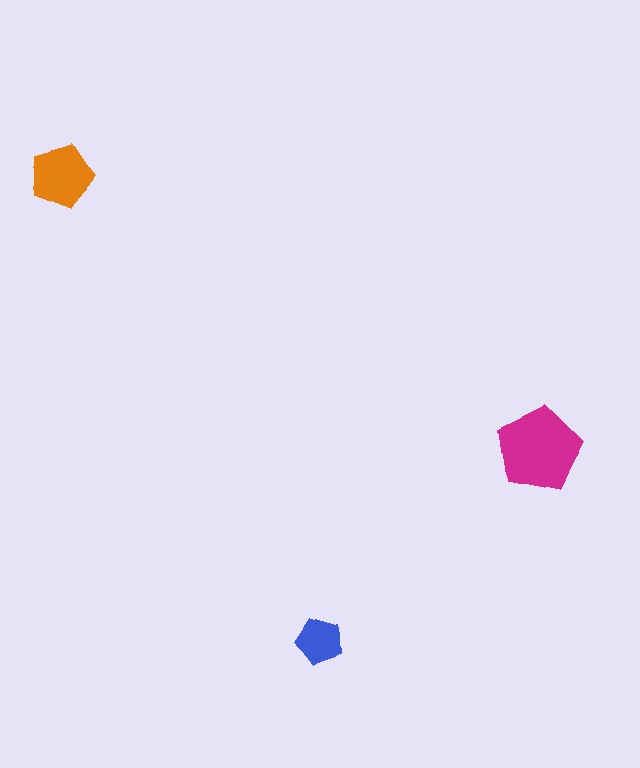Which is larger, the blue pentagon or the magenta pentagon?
The magenta one.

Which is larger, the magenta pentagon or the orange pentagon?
The magenta one.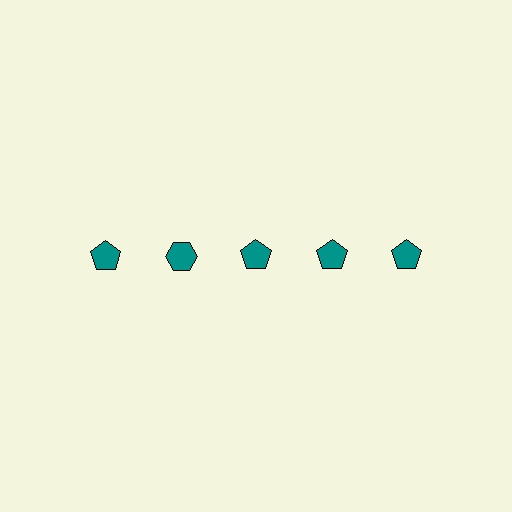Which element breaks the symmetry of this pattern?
The teal hexagon in the top row, second from left column breaks the symmetry. All other shapes are teal pentagons.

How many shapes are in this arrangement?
There are 5 shapes arranged in a grid pattern.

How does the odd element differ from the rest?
It has a different shape: hexagon instead of pentagon.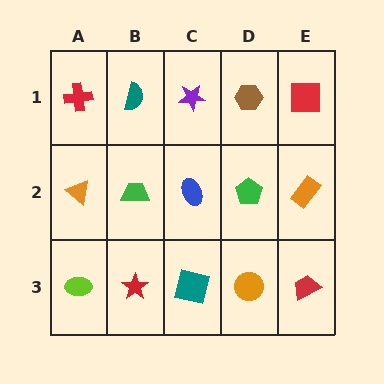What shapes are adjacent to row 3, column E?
An orange rectangle (row 2, column E), an orange circle (row 3, column D).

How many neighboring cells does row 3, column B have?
3.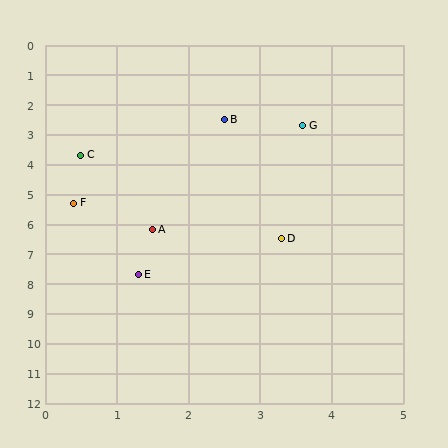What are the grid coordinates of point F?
Point F is at approximately (0.4, 5.3).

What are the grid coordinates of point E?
Point E is at approximately (1.3, 7.7).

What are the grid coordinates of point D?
Point D is at approximately (3.3, 6.5).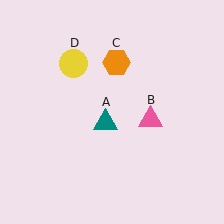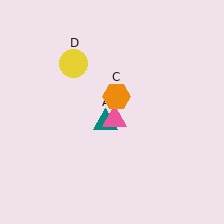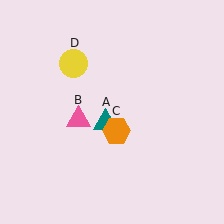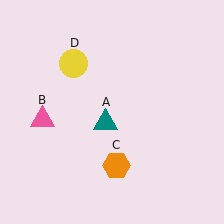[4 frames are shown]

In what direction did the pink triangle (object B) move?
The pink triangle (object B) moved left.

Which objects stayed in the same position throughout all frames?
Teal triangle (object A) and yellow circle (object D) remained stationary.